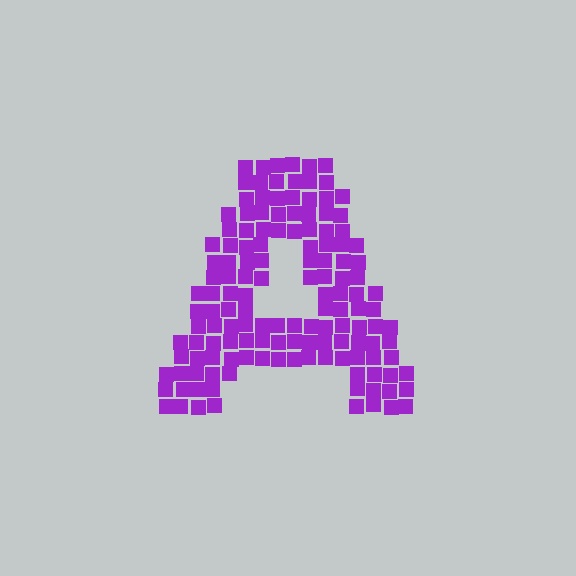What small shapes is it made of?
It is made of small squares.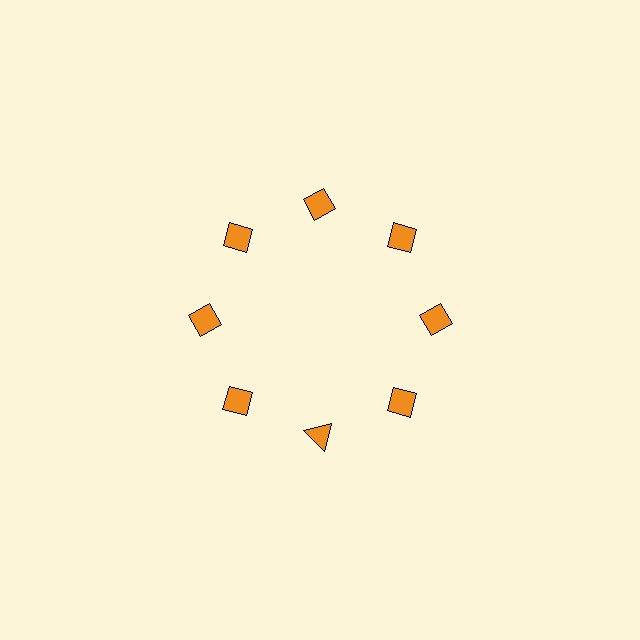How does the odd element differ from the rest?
It has a different shape: triangle instead of diamond.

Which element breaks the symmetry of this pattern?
The orange triangle at roughly the 6 o'clock position breaks the symmetry. All other shapes are orange diamonds.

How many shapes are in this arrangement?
There are 8 shapes arranged in a ring pattern.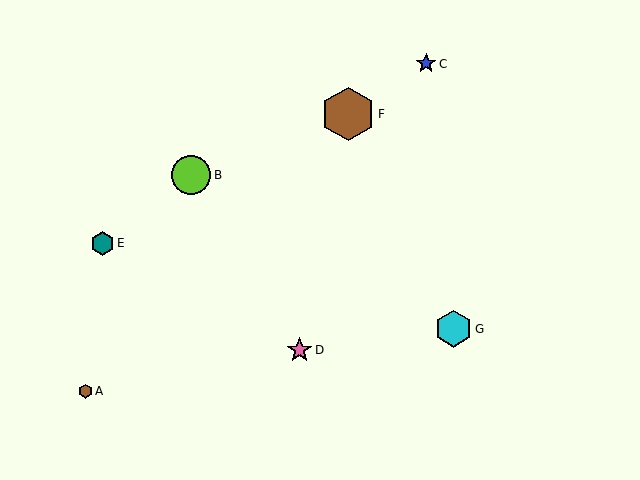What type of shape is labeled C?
Shape C is a blue star.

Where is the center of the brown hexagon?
The center of the brown hexagon is at (85, 391).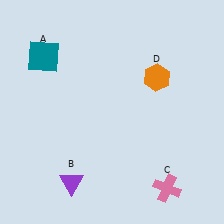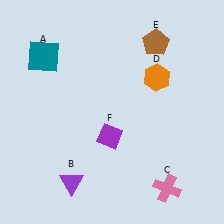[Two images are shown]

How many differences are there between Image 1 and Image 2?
There are 2 differences between the two images.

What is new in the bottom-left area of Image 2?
A purple diamond (F) was added in the bottom-left area of Image 2.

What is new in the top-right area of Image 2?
A brown pentagon (E) was added in the top-right area of Image 2.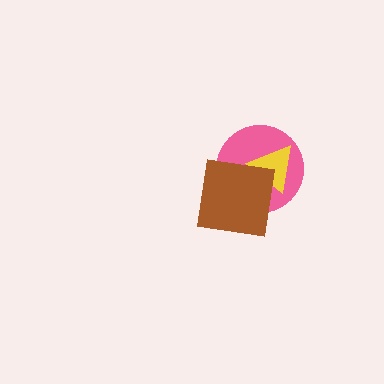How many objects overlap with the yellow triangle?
2 objects overlap with the yellow triangle.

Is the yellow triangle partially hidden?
Yes, it is partially covered by another shape.